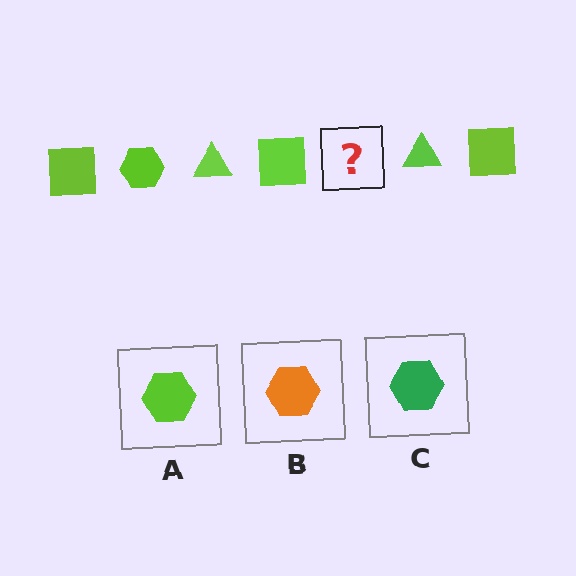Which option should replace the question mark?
Option A.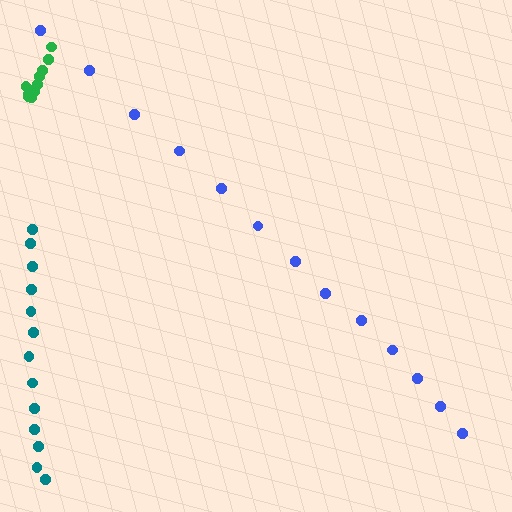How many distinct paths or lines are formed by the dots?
There are 3 distinct paths.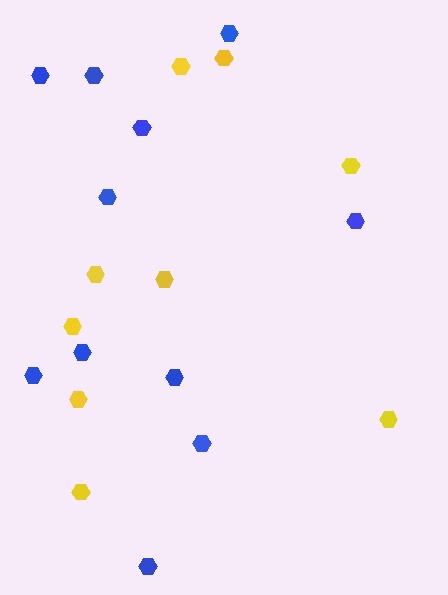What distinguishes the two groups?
There are 2 groups: one group of blue hexagons (11) and one group of yellow hexagons (9).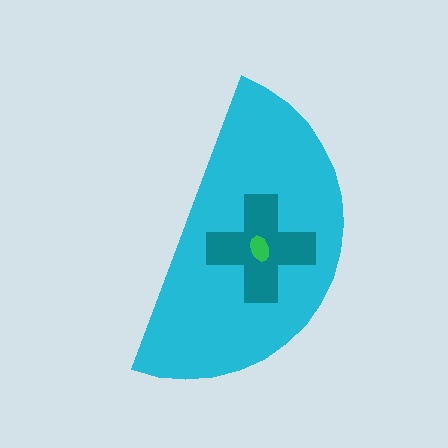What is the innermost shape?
The green ellipse.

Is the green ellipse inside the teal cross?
Yes.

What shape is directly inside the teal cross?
The green ellipse.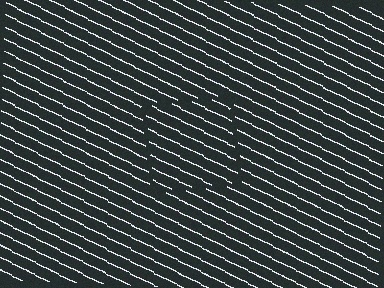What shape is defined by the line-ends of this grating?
An illusory square. The interior of the shape contains the same grating, shifted by half a period — the contour is defined by the phase discontinuity where line-ends from the inner and outer gratings abut.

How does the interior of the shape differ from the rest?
The interior of the shape contains the same grating, shifted by half a period — the contour is defined by the phase discontinuity where line-ends from the inner and outer gratings abut.